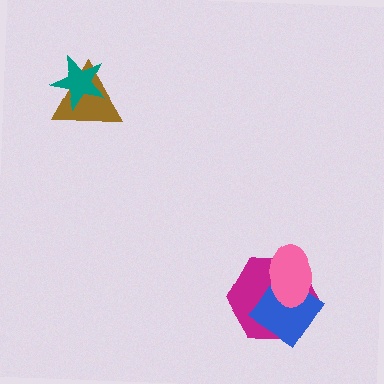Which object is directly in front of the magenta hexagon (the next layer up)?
The blue diamond is directly in front of the magenta hexagon.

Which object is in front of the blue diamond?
The pink ellipse is in front of the blue diamond.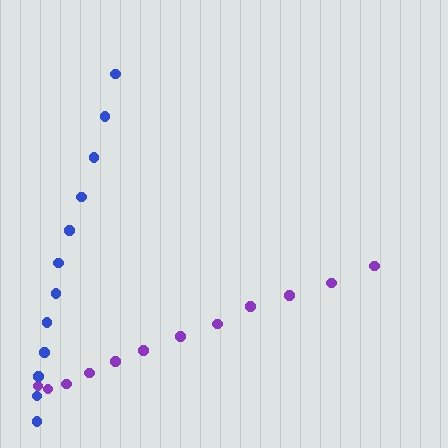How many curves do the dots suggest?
There are 2 distinct paths.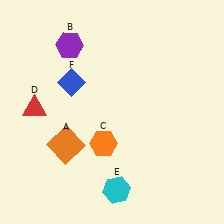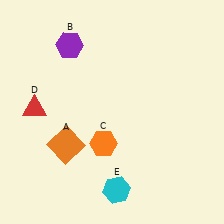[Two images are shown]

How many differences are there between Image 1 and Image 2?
There is 1 difference between the two images.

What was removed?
The blue diamond (F) was removed in Image 2.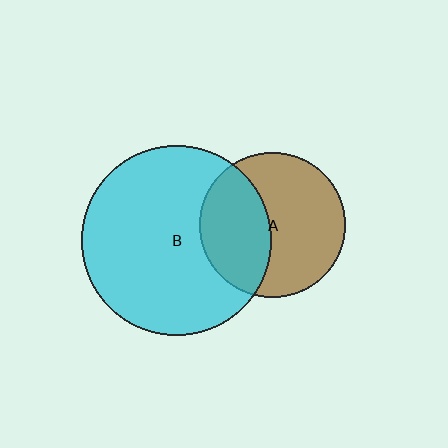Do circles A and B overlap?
Yes.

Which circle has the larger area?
Circle B (cyan).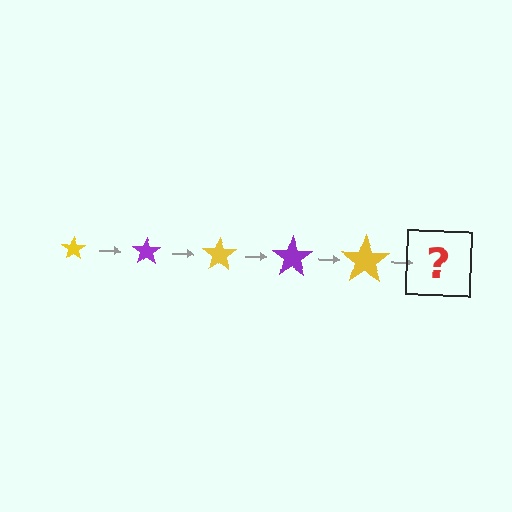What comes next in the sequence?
The next element should be a purple star, larger than the previous one.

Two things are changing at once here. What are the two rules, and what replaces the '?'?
The two rules are that the star grows larger each step and the color cycles through yellow and purple. The '?' should be a purple star, larger than the previous one.